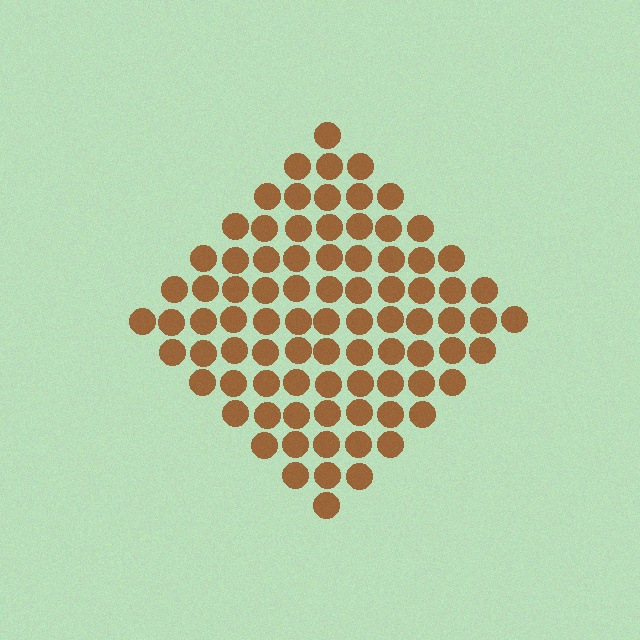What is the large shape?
The large shape is a diamond.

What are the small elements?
The small elements are circles.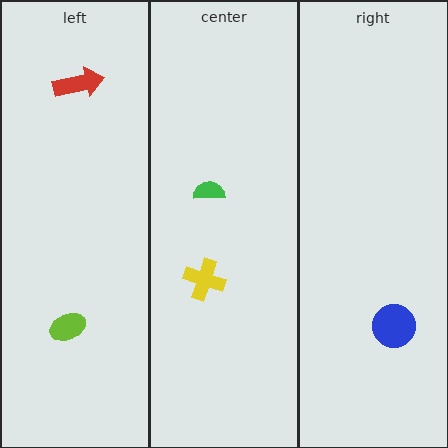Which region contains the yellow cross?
The center region.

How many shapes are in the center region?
2.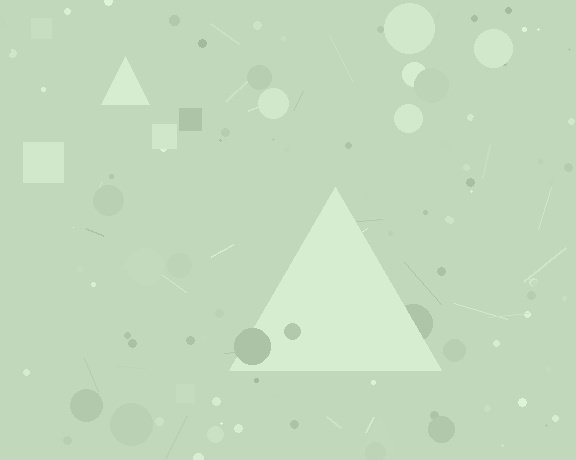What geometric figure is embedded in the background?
A triangle is embedded in the background.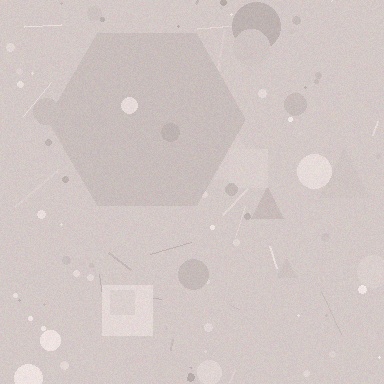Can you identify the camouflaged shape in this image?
The camouflaged shape is a hexagon.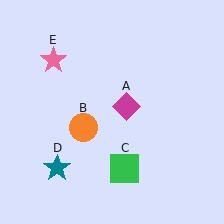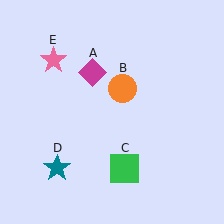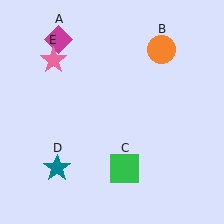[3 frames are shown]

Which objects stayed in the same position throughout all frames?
Green square (object C) and teal star (object D) and pink star (object E) remained stationary.